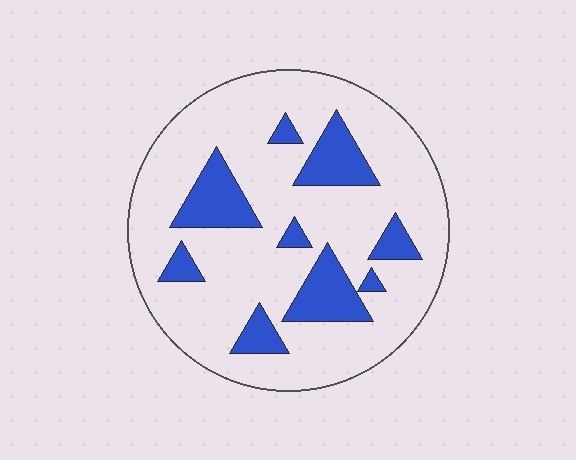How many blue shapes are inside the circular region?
9.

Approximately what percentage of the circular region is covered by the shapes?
Approximately 20%.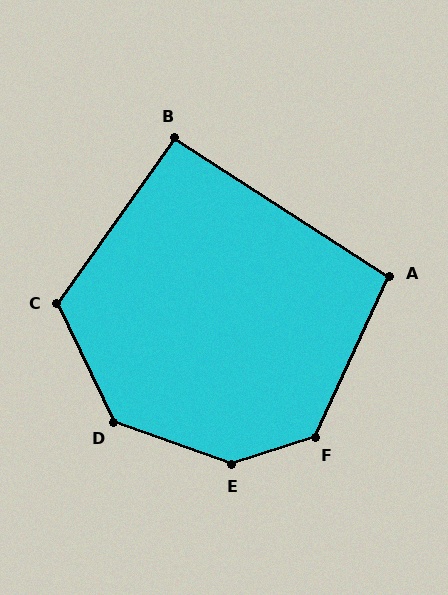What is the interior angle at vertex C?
Approximately 119 degrees (obtuse).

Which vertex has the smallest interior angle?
B, at approximately 93 degrees.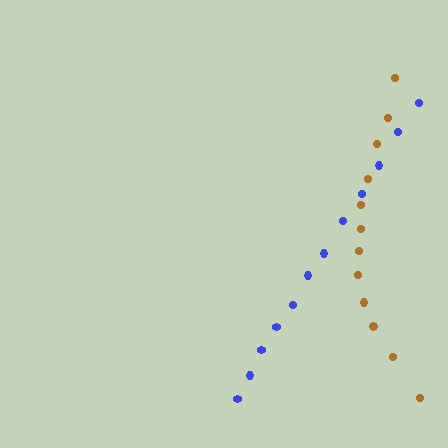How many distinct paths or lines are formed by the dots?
There are 2 distinct paths.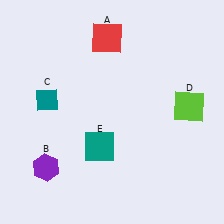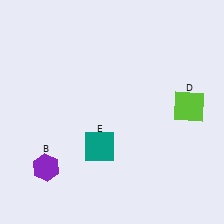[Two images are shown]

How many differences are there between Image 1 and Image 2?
There are 2 differences between the two images.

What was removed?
The teal diamond (C), the red square (A) were removed in Image 2.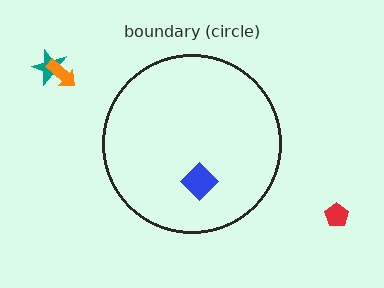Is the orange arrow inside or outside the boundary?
Outside.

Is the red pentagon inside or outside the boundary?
Outside.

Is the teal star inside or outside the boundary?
Outside.